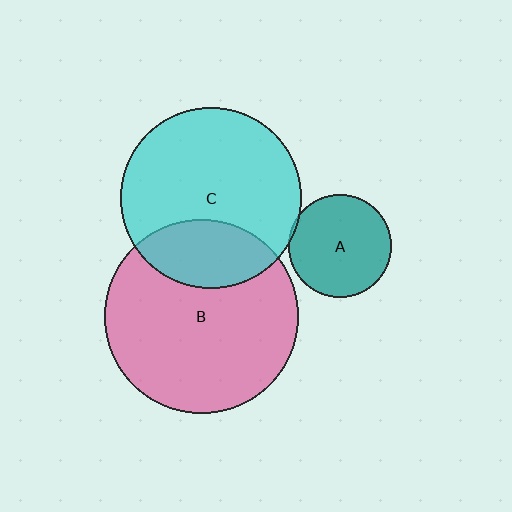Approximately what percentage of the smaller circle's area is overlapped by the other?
Approximately 5%.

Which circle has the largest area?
Circle B (pink).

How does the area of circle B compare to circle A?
Approximately 3.6 times.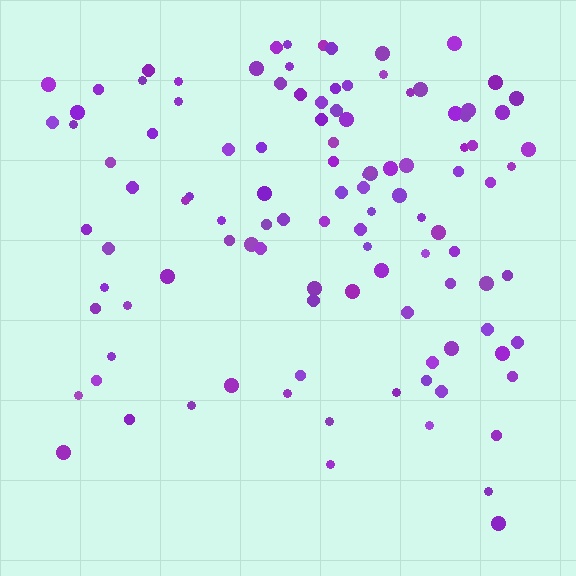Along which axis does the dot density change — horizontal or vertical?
Vertical.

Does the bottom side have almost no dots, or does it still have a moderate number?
Still a moderate number, just noticeably fewer than the top.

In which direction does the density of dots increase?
From bottom to top, with the top side densest.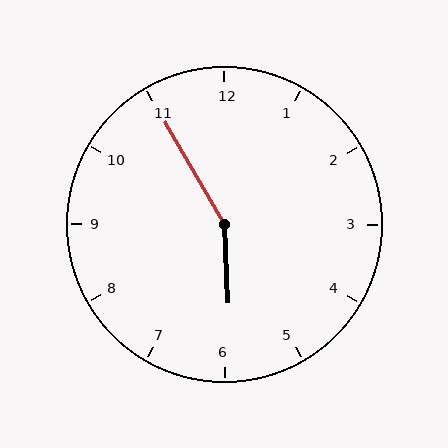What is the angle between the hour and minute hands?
Approximately 152 degrees.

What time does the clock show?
5:55.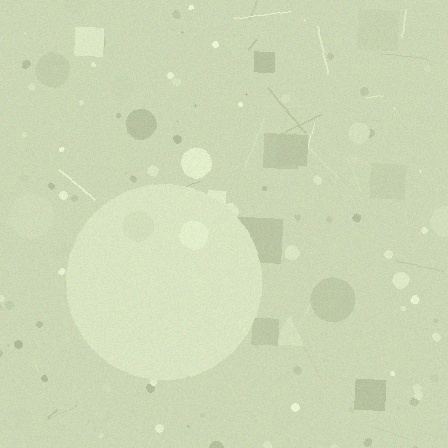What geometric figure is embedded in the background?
A circle is embedded in the background.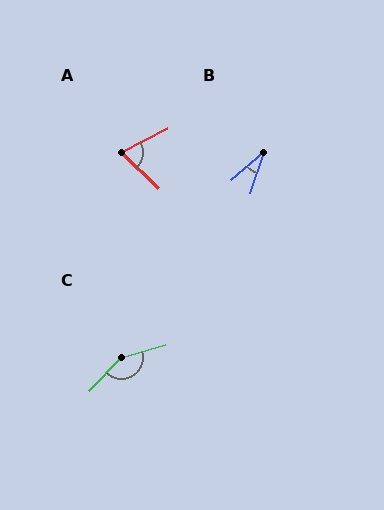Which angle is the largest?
C, at approximately 149 degrees.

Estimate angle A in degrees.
Approximately 71 degrees.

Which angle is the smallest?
B, at approximately 31 degrees.